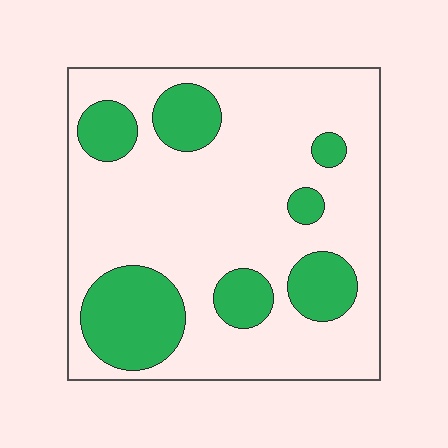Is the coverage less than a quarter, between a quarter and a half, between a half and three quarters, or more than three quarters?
Less than a quarter.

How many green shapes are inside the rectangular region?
7.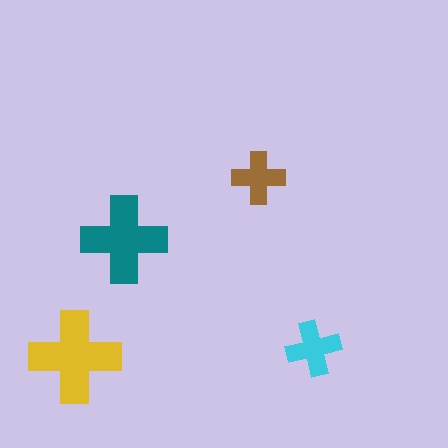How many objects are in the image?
There are 4 objects in the image.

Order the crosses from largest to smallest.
the yellow one, the teal one, the cyan one, the brown one.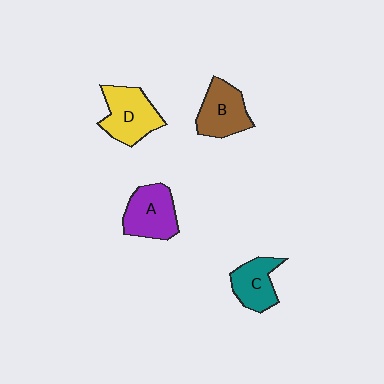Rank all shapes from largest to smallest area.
From largest to smallest: D (yellow), A (purple), B (brown), C (teal).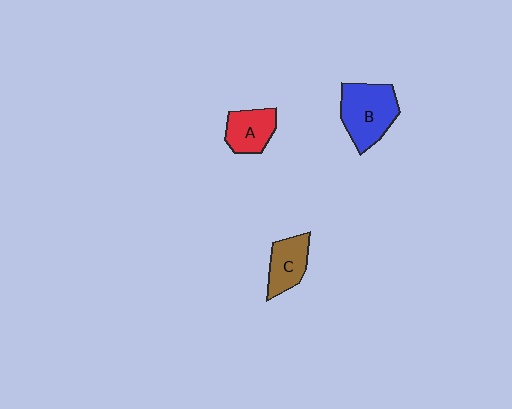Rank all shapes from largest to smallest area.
From largest to smallest: B (blue), C (brown), A (red).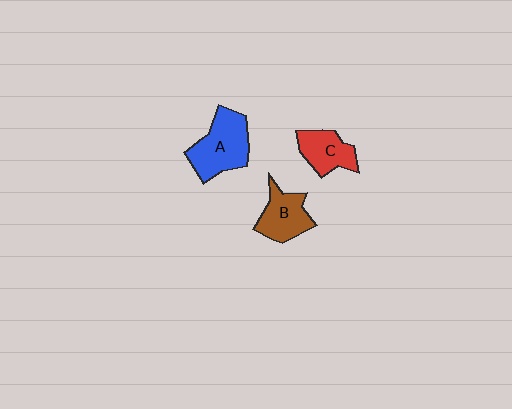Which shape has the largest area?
Shape A (blue).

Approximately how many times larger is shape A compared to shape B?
Approximately 1.4 times.